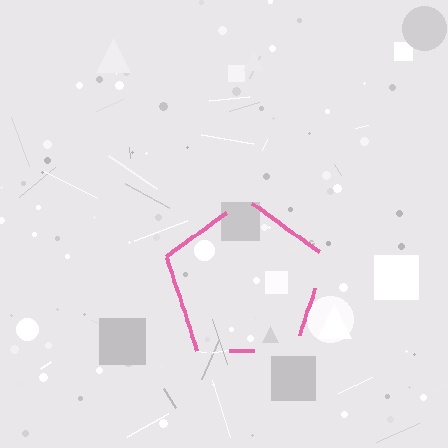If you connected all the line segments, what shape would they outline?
They would outline a pentagon.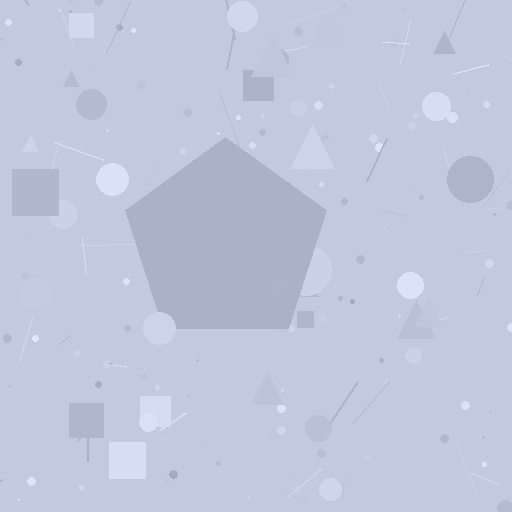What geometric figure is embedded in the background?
A pentagon is embedded in the background.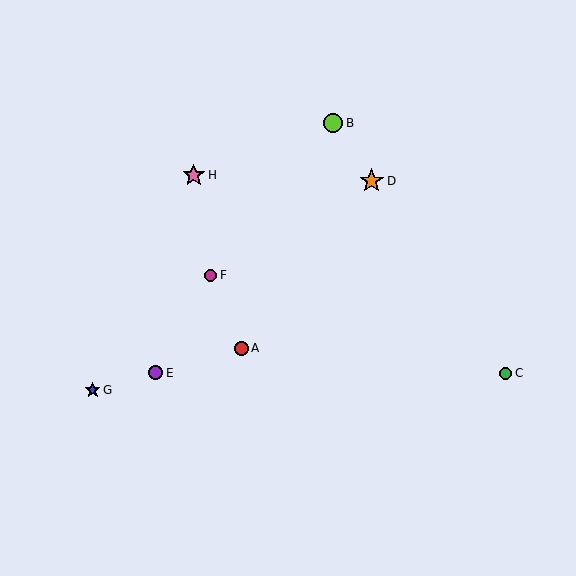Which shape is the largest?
The orange star (labeled D) is the largest.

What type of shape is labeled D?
Shape D is an orange star.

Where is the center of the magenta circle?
The center of the magenta circle is at (210, 275).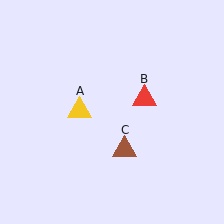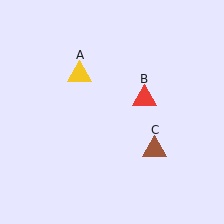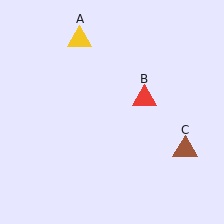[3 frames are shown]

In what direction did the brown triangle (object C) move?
The brown triangle (object C) moved right.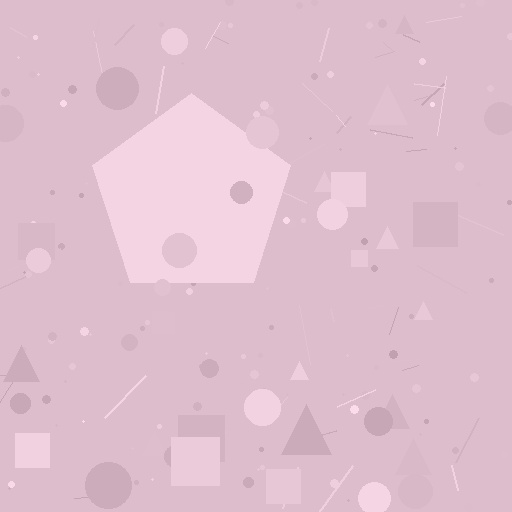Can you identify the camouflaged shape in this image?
The camouflaged shape is a pentagon.